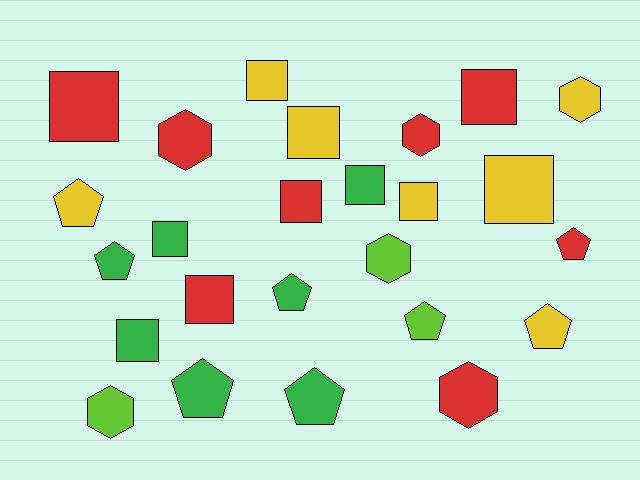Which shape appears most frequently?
Square, with 11 objects.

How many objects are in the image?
There are 25 objects.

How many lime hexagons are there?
There are 2 lime hexagons.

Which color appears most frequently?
Red, with 8 objects.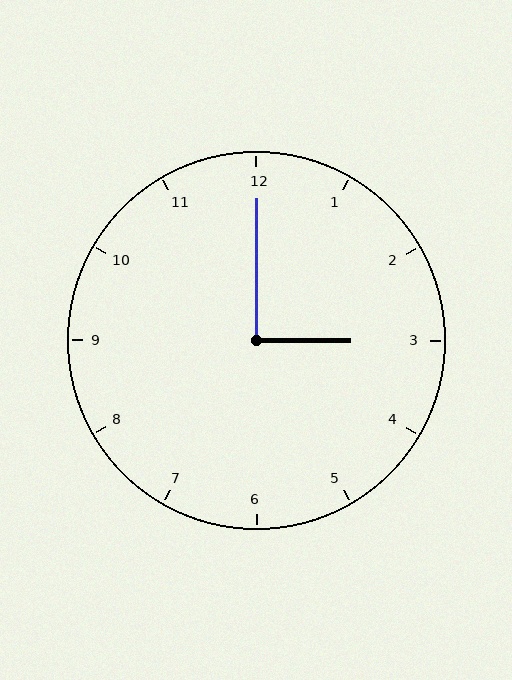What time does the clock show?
3:00.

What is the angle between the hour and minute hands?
Approximately 90 degrees.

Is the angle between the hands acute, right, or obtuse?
It is right.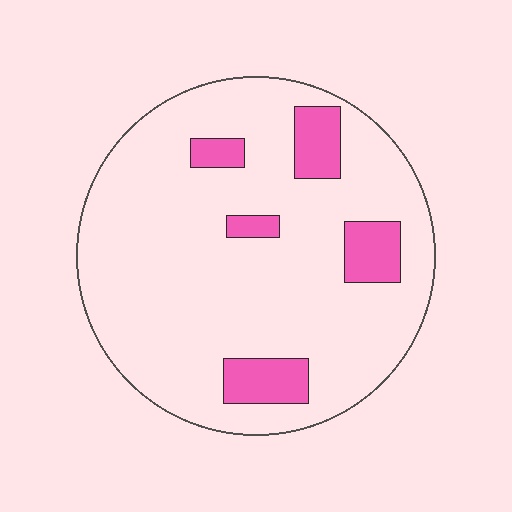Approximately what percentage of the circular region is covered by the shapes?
Approximately 15%.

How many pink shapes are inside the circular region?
5.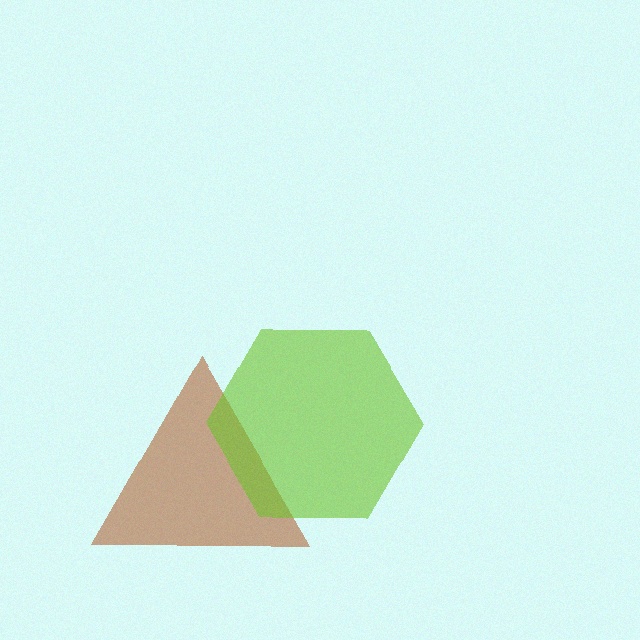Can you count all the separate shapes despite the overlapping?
Yes, there are 2 separate shapes.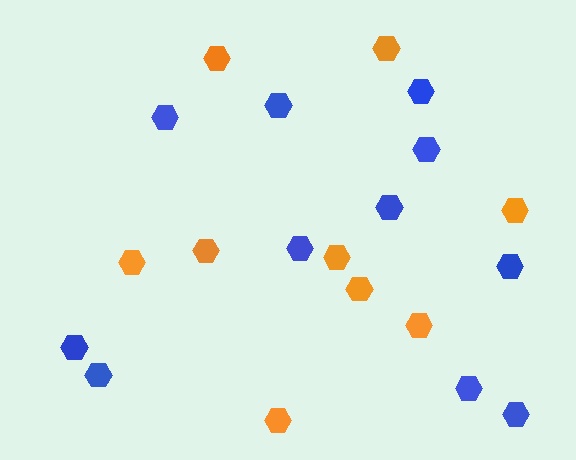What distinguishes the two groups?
There are 2 groups: one group of orange hexagons (9) and one group of blue hexagons (11).